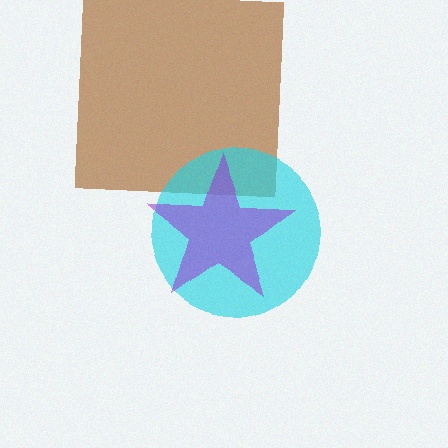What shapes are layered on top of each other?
The layered shapes are: a brown square, a cyan circle, a purple star.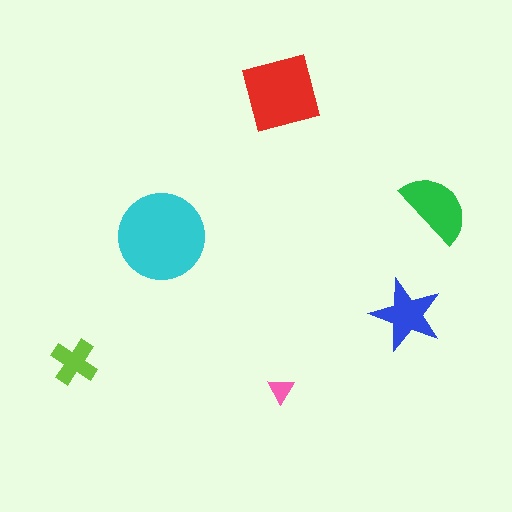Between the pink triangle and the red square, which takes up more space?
The red square.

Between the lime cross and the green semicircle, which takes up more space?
The green semicircle.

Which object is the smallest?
The pink triangle.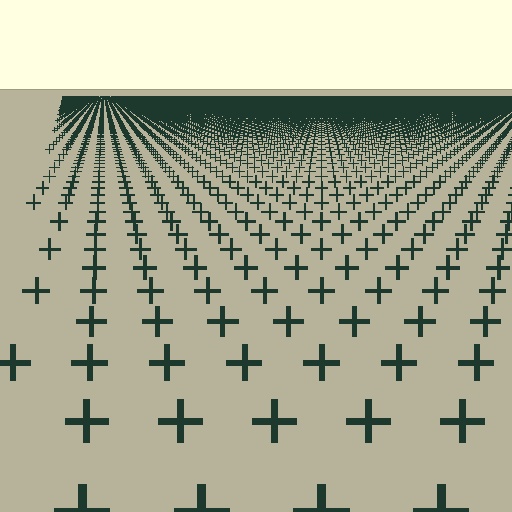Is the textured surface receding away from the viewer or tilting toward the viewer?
The surface is receding away from the viewer. Texture elements get smaller and denser toward the top.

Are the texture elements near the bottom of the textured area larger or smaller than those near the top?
Larger. Near the bottom, elements are closer to the viewer and appear at a bigger on-screen size.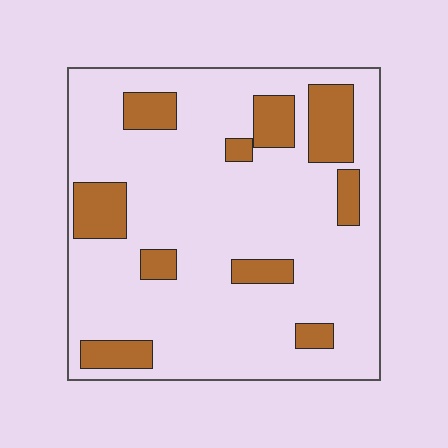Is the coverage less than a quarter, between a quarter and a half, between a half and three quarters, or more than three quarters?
Less than a quarter.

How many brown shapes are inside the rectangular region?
10.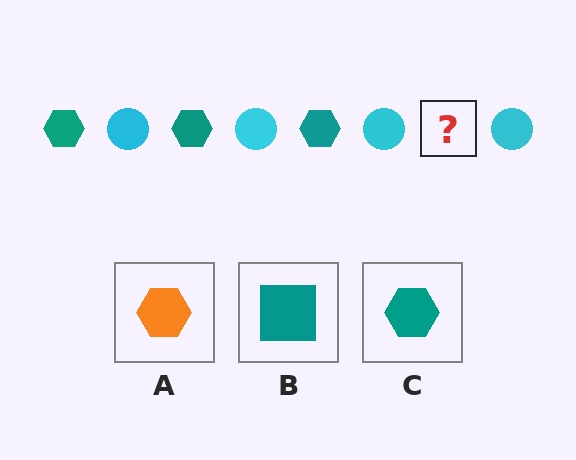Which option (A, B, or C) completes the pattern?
C.